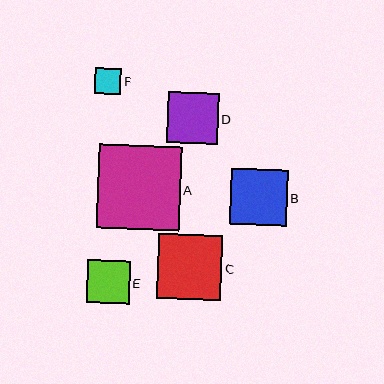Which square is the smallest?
Square F is the smallest with a size of approximately 26 pixels.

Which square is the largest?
Square A is the largest with a size of approximately 83 pixels.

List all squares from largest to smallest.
From largest to smallest: A, C, B, D, E, F.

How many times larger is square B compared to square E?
Square B is approximately 1.3 times the size of square E.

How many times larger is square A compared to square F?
Square A is approximately 3.2 times the size of square F.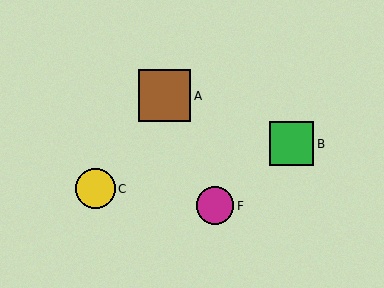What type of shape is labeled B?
Shape B is a green square.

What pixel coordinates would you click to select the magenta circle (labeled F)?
Click at (215, 206) to select the magenta circle F.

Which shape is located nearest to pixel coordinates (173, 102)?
The brown square (labeled A) at (165, 96) is nearest to that location.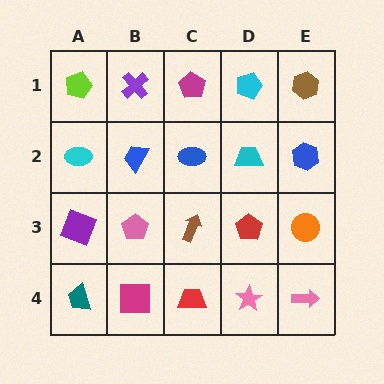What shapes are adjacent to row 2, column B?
A purple cross (row 1, column B), a pink pentagon (row 3, column B), a cyan ellipse (row 2, column A), a blue ellipse (row 2, column C).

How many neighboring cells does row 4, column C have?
3.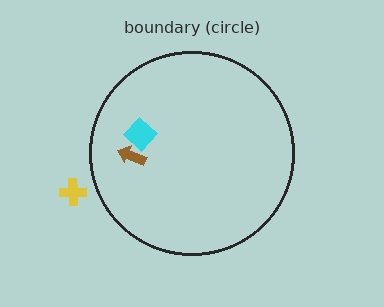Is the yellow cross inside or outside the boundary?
Outside.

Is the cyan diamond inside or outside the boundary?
Inside.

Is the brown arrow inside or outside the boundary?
Inside.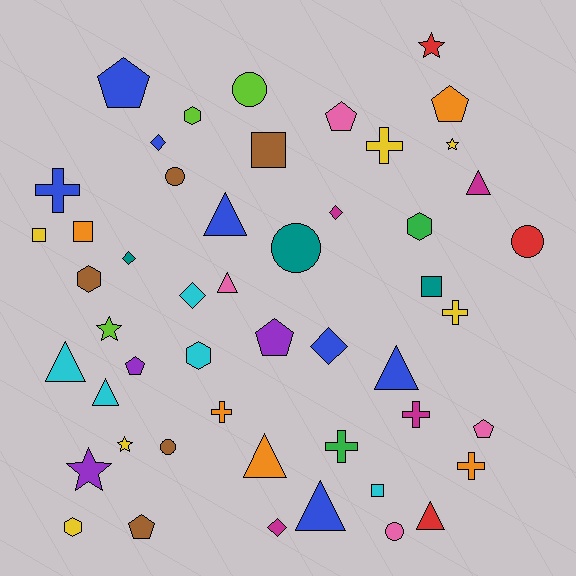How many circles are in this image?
There are 6 circles.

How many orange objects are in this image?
There are 5 orange objects.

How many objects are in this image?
There are 50 objects.